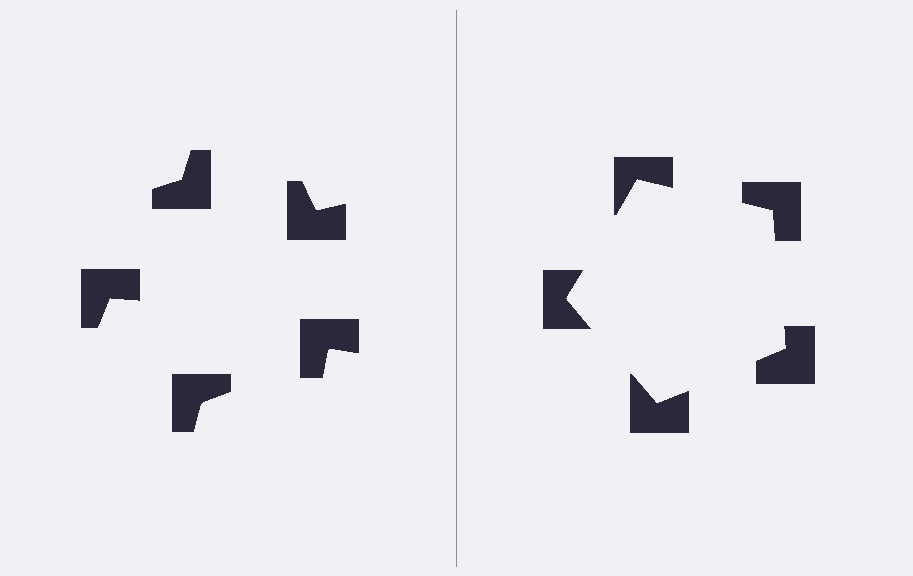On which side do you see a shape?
An illusory pentagon appears on the right side. On the left side the wedge cuts are rotated, so no coherent shape forms.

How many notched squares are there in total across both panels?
10 — 5 on each side.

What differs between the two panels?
The notched squares are positioned identically on both sides; only the wedge orientations differ. On the right they align to a pentagon; on the left they are misaligned.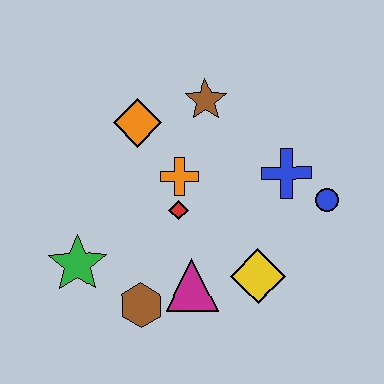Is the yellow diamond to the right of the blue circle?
No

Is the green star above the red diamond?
No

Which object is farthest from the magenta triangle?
The brown star is farthest from the magenta triangle.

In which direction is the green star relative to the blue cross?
The green star is to the left of the blue cross.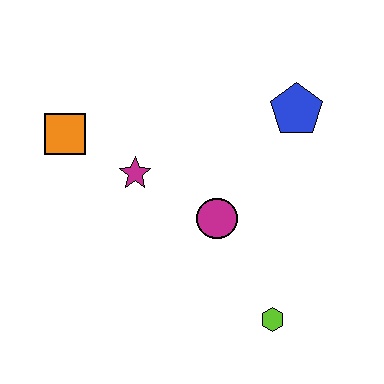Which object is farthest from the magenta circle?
The orange square is farthest from the magenta circle.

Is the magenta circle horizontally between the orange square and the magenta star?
No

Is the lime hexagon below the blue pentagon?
Yes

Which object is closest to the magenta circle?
The magenta star is closest to the magenta circle.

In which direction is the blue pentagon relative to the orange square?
The blue pentagon is to the right of the orange square.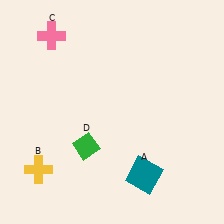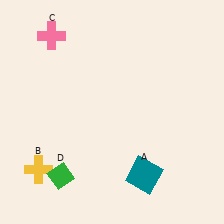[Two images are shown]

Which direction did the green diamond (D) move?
The green diamond (D) moved down.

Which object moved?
The green diamond (D) moved down.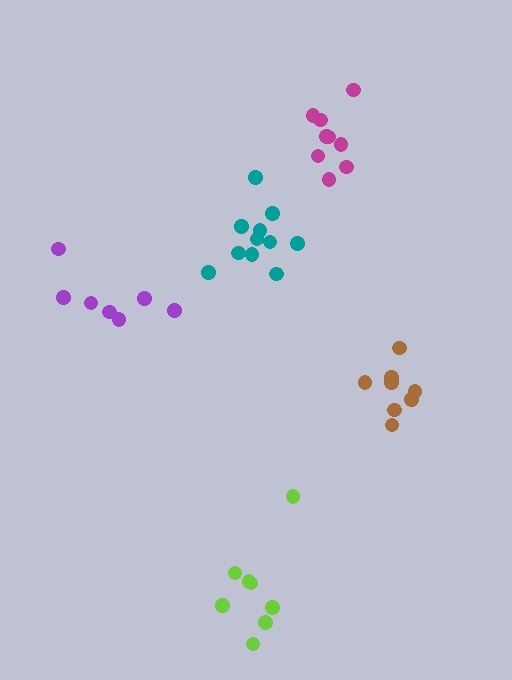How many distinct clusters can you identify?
There are 5 distinct clusters.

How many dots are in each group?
Group 1: 9 dots, Group 2: 8 dots, Group 3: 7 dots, Group 4: 11 dots, Group 5: 8 dots (43 total).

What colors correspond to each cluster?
The clusters are colored: magenta, brown, purple, teal, lime.